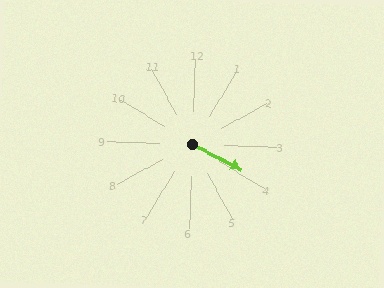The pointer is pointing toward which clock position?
Roughly 4 o'clock.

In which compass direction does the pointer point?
Southeast.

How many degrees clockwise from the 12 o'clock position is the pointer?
Approximately 115 degrees.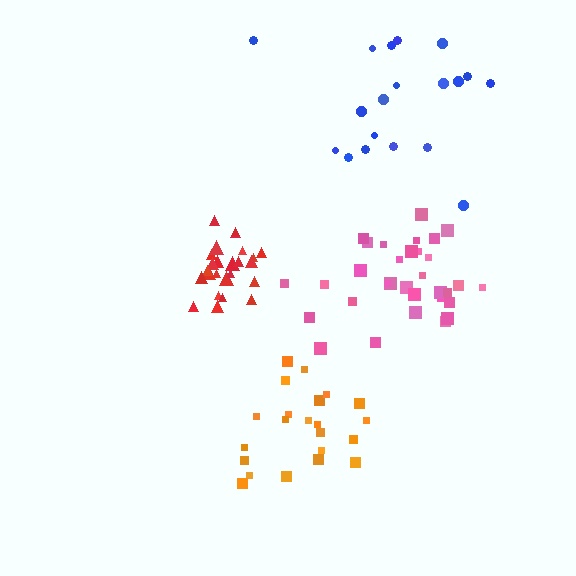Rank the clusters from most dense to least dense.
red, pink, orange, blue.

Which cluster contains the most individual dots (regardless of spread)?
Pink (32).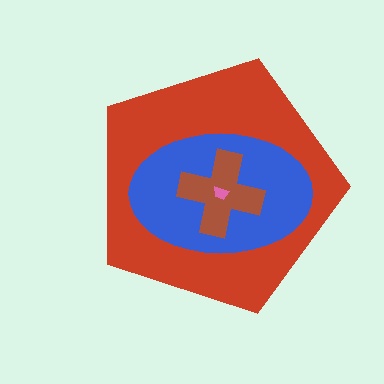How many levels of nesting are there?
4.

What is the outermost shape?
The red pentagon.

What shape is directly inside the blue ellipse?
The brown cross.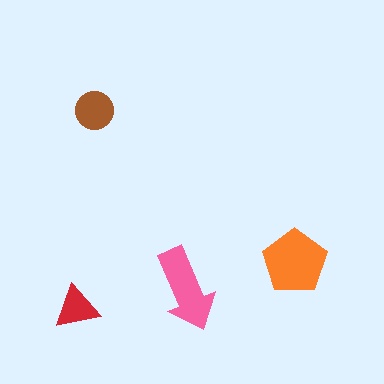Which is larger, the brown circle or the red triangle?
The brown circle.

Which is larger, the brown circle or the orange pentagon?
The orange pentagon.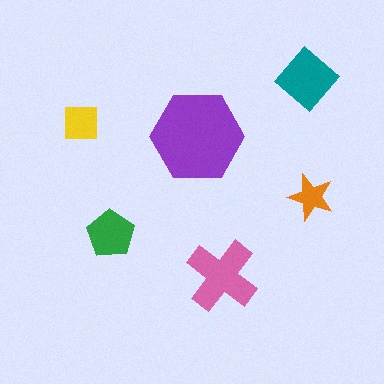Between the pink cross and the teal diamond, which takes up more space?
The pink cross.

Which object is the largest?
The purple hexagon.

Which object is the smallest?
The orange star.